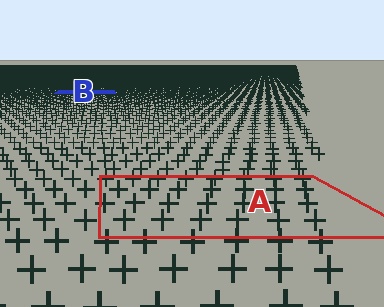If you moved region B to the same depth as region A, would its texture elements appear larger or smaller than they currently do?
They would appear larger. At a closer depth, the same texture elements are projected at a bigger on-screen size.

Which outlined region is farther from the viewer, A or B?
Region B is farther from the viewer — the texture elements inside it appear smaller and more densely packed.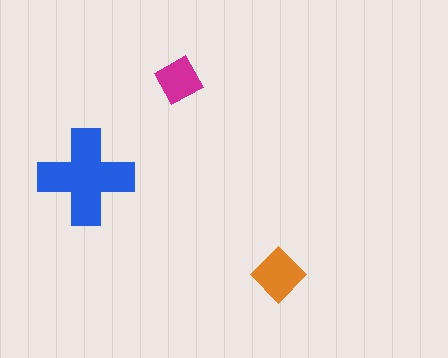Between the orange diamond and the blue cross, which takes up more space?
The blue cross.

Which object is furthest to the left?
The blue cross is leftmost.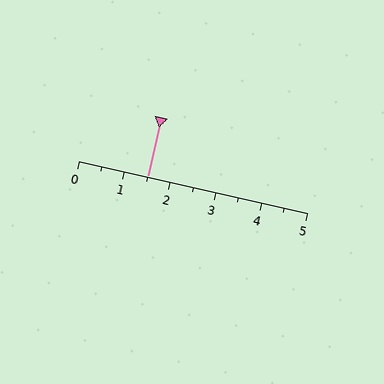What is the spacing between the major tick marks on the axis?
The major ticks are spaced 1 apart.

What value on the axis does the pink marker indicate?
The marker indicates approximately 1.5.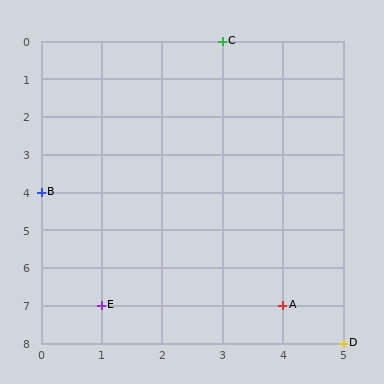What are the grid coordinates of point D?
Point D is at grid coordinates (5, 8).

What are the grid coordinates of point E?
Point E is at grid coordinates (1, 7).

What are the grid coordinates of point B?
Point B is at grid coordinates (0, 4).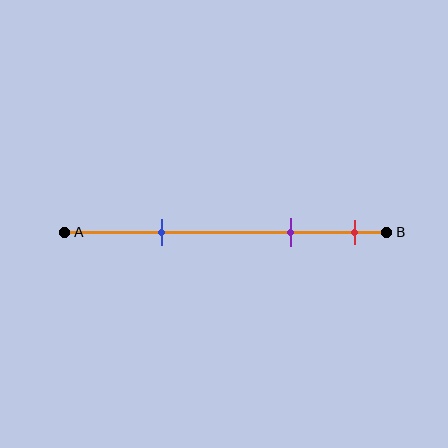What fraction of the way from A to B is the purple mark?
The purple mark is approximately 70% (0.7) of the way from A to B.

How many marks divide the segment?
There are 3 marks dividing the segment.